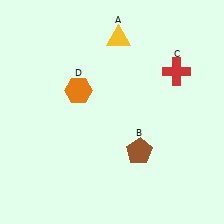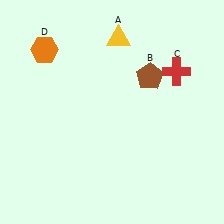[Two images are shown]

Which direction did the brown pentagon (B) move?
The brown pentagon (B) moved up.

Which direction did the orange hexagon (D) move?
The orange hexagon (D) moved up.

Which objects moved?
The objects that moved are: the brown pentagon (B), the orange hexagon (D).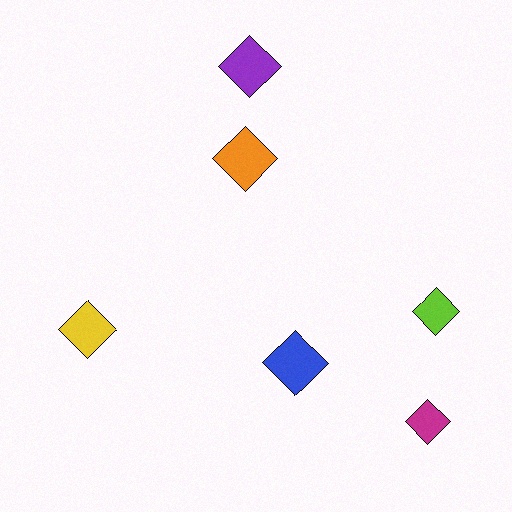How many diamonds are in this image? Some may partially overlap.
There are 6 diamonds.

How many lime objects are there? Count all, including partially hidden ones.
There is 1 lime object.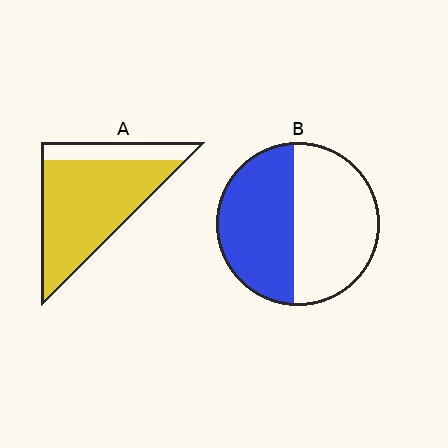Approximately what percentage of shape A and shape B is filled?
A is approximately 80% and B is approximately 45%.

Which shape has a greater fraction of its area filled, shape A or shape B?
Shape A.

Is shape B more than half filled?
Roughly half.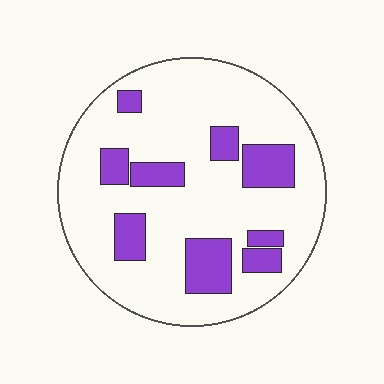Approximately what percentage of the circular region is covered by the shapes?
Approximately 20%.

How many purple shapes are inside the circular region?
9.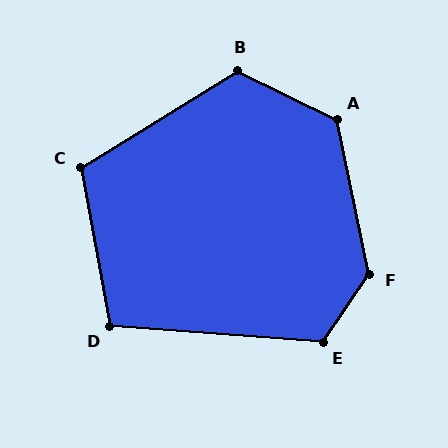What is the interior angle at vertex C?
Approximately 111 degrees (obtuse).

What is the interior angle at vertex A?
Approximately 128 degrees (obtuse).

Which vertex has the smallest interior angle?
D, at approximately 104 degrees.